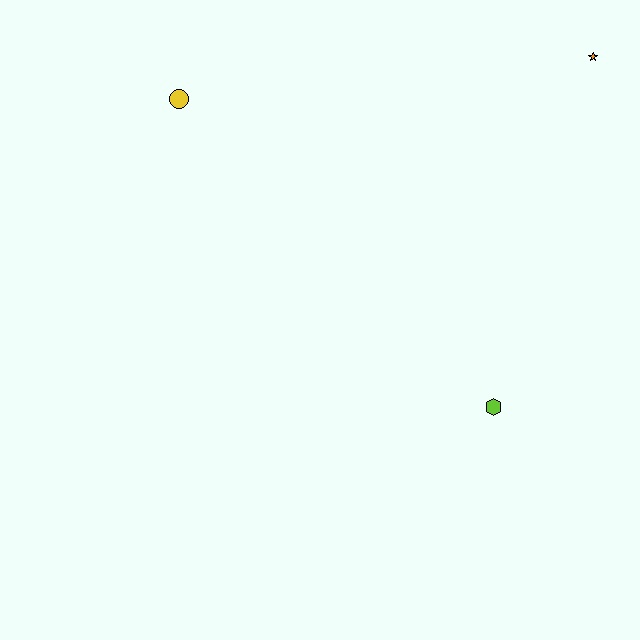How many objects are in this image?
There are 3 objects.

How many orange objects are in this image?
There is 1 orange object.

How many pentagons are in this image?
There are no pentagons.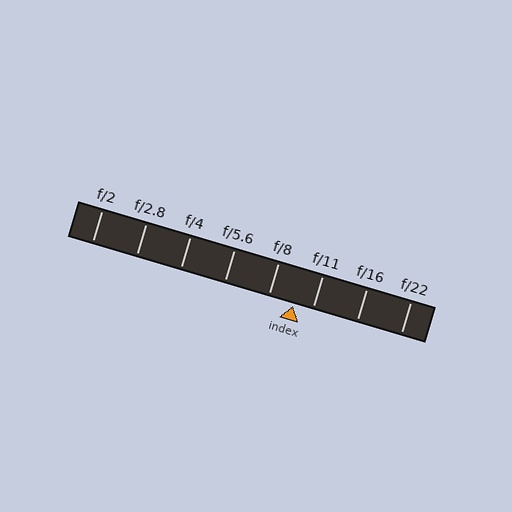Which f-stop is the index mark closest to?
The index mark is closest to f/11.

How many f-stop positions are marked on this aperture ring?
There are 8 f-stop positions marked.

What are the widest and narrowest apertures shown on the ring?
The widest aperture shown is f/2 and the narrowest is f/22.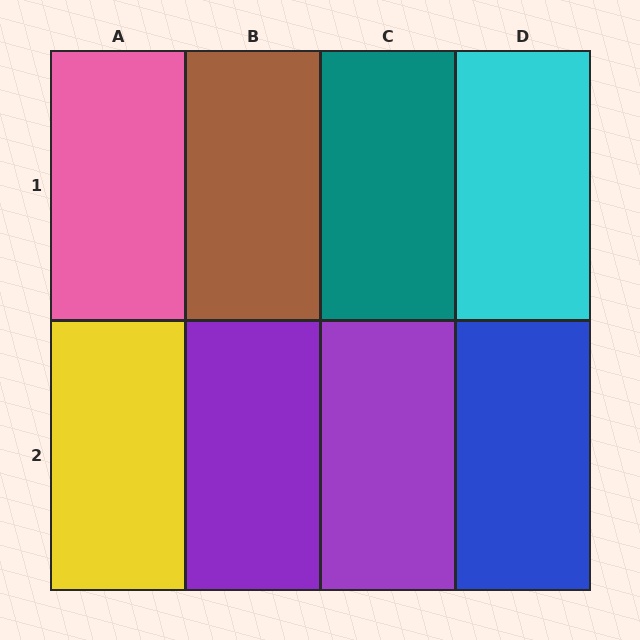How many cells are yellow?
1 cell is yellow.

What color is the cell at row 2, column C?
Purple.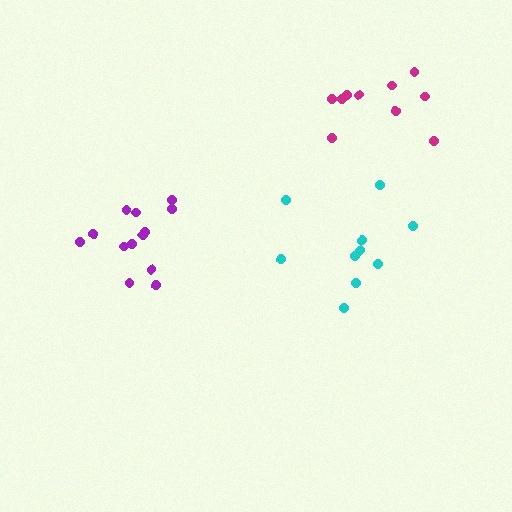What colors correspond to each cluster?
The clusters are colored: purple, cyan, magenta.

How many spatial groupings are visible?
There are 3 spatial groupings.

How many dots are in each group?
Group 1: 13 dots, Group 2: 10 dots, Group 3: 10 dots (33 total).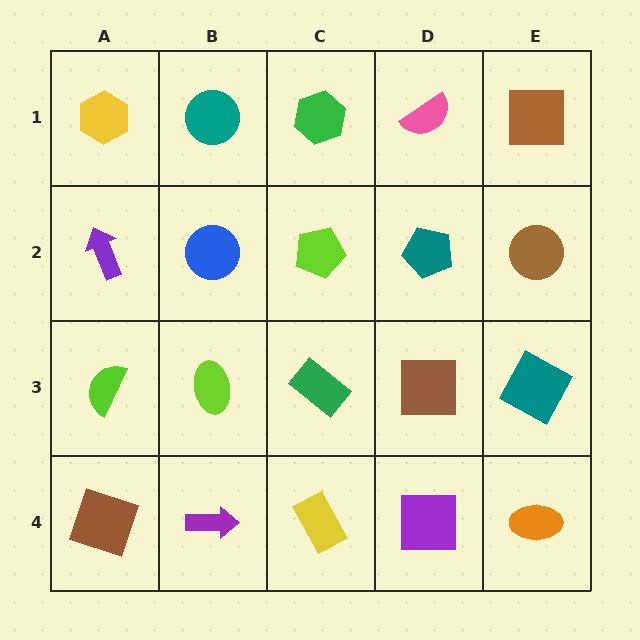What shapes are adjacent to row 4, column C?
A green rectangle (row 3, column C), a purple arrow (row 4, column B), a purple square (row 4, column D).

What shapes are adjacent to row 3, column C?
A lime pentagon (row 2, column C), a yellow rectangle (row 4, column C), a lime ellipse (row 3, column B), a brown square (row 3, column D).